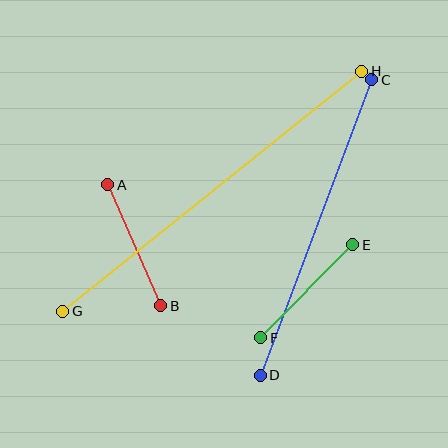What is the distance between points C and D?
The distance is approximately 316 pixels.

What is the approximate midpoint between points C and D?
The midpoint is at approximately (316, 228) pixels.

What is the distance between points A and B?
The distance is approximately 132 pixels.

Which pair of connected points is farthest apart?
Points G and H are farthest apart.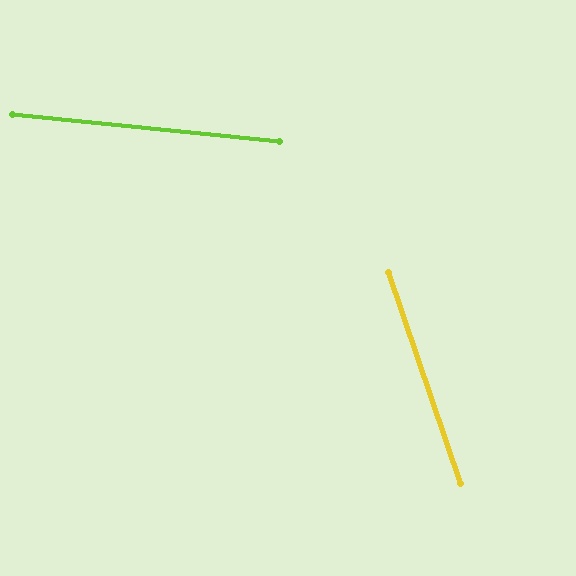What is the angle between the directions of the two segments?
Approximately 65 degrees.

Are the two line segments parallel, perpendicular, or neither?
Neither parallel nor perpendicular — they differ by about 65°.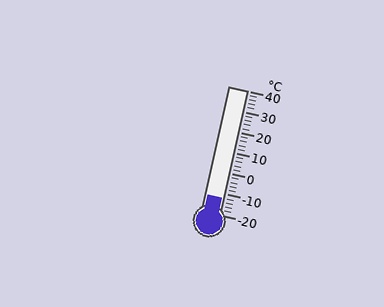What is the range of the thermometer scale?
The thermometer scale ranges from -20°C to 40°C.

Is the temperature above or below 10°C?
The temperature is below 10°C.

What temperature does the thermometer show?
The thermometer shows approximately -12°C.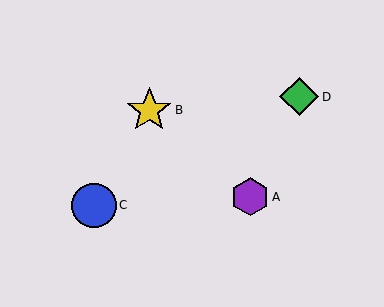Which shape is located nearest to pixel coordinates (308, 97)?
The green diamond (labeled D) at (299, 97) is nearest to that location.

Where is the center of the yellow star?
The center of the yellow star is at (149, 110).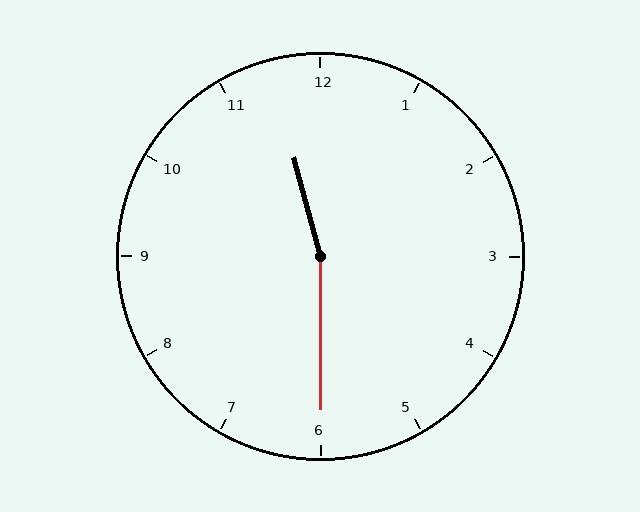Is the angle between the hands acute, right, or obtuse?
It is obtuse.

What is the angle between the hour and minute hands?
Approximately 165 degrees.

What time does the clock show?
11:30.